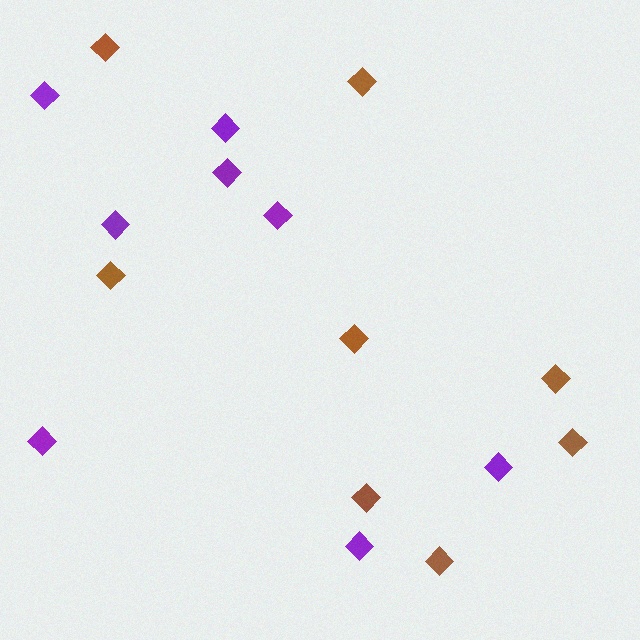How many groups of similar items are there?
There are 2 groups: one group of brown diamonds (8) and one group of purple diamonds (8).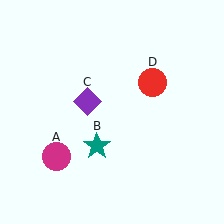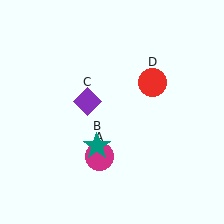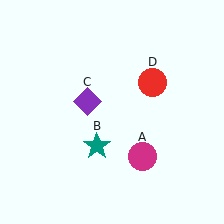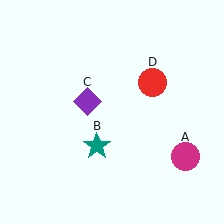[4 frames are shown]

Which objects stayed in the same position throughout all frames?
Teal star (object B) and purple diamond (object C) and red circle (object D) remained stationary.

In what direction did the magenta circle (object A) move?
The magenta circle (object A) moved right.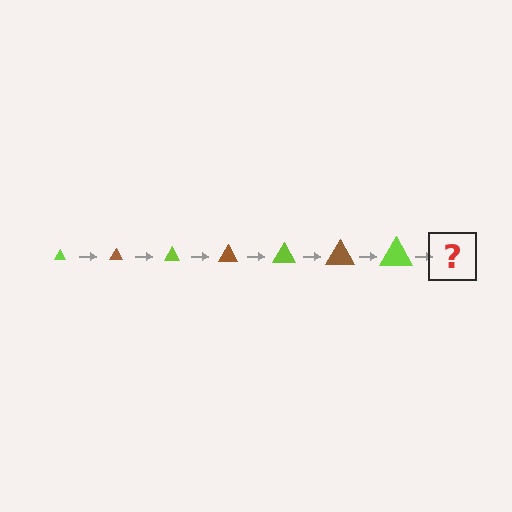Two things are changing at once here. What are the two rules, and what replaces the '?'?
The two rules are that the triangle grows larger each step and the color cycles through lime and brown. The '?' should be a brown triangle, larger than the previous one.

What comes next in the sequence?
The next element should be a brown triangle, larger than the previous one.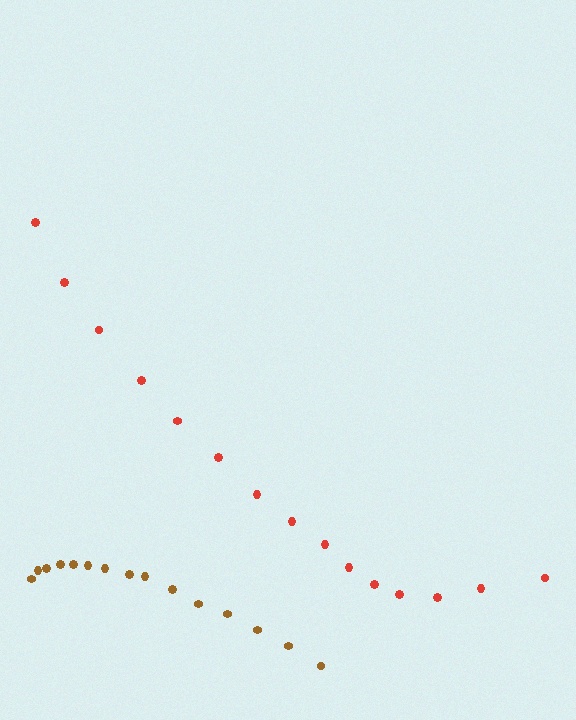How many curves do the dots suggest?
There are 2 distinct paths.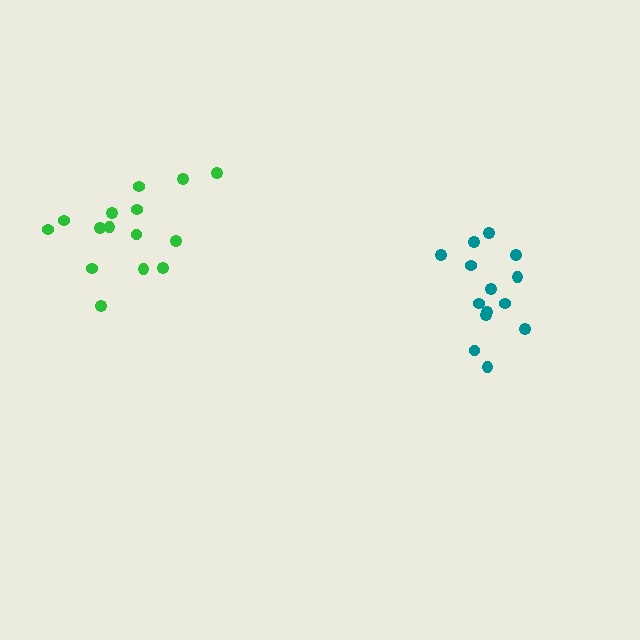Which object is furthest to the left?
The green cluster is leftmost.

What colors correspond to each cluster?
The clusters are colored: green, teal.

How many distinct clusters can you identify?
There are 2 distinct clusters.